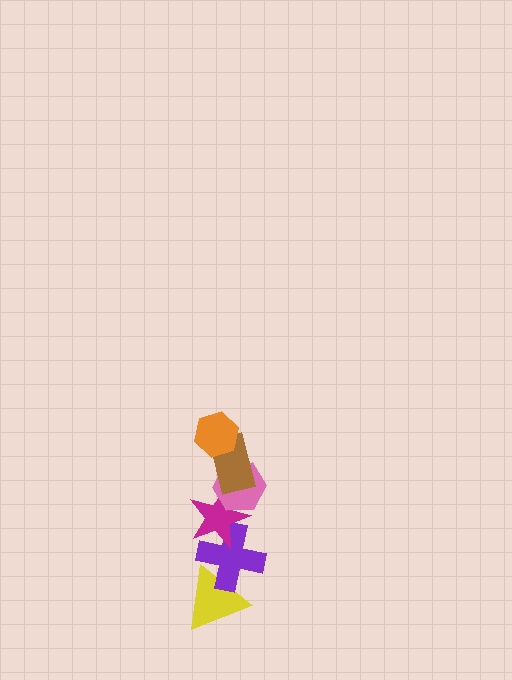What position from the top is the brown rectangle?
The brown rectangle is 2nd from the top.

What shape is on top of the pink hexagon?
The brown rectangle is on top of the pink hexagon.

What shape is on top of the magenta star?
The pink hexagon is on top of the magenta star.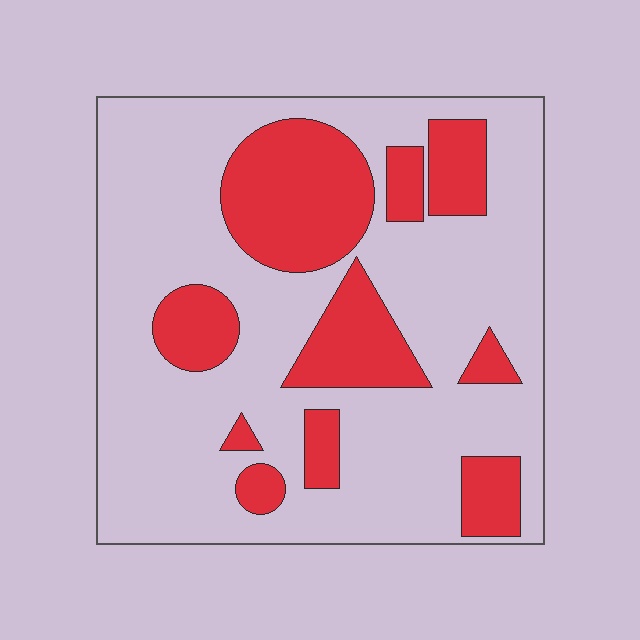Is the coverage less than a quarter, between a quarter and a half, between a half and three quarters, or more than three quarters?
Between a quarter and a half.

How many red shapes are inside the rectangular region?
10.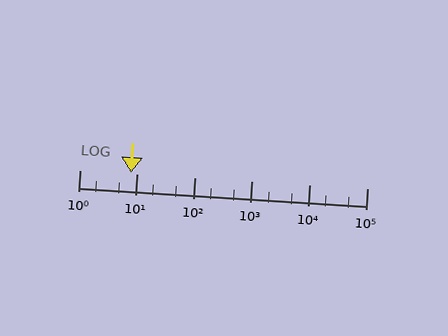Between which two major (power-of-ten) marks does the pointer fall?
The pointer is between 1 and 10.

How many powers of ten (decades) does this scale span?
The scale spans 5 decades, from 1 to 100000.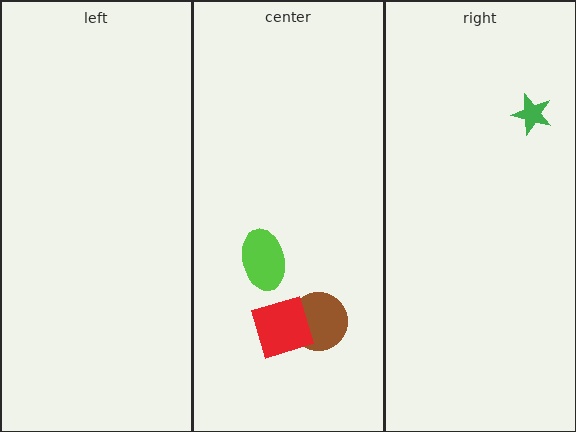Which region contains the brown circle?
The center region.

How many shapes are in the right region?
1.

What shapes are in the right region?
The green star.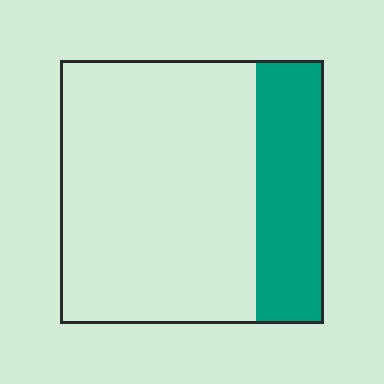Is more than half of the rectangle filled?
No.